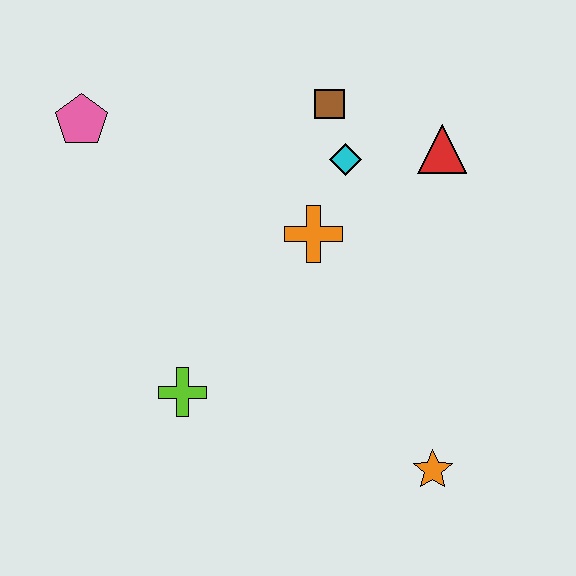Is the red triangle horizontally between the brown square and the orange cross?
No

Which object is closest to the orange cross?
The cyan diamond is closest to the orange cross.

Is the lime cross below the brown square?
Yes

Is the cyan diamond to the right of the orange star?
No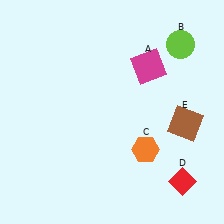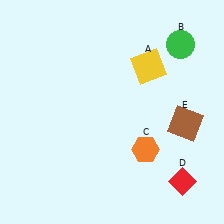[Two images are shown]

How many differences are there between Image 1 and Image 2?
There are 2 differences between the two images.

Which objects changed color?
A changed from magenta to yellow. B changed from lime to green.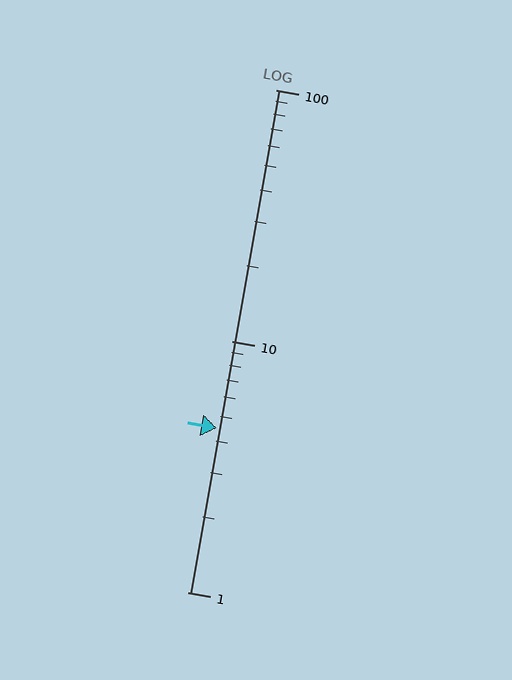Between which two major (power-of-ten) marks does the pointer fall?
The pointer is between 1 and 10.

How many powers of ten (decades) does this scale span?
The scale spans 2 decades, from 1 to 100.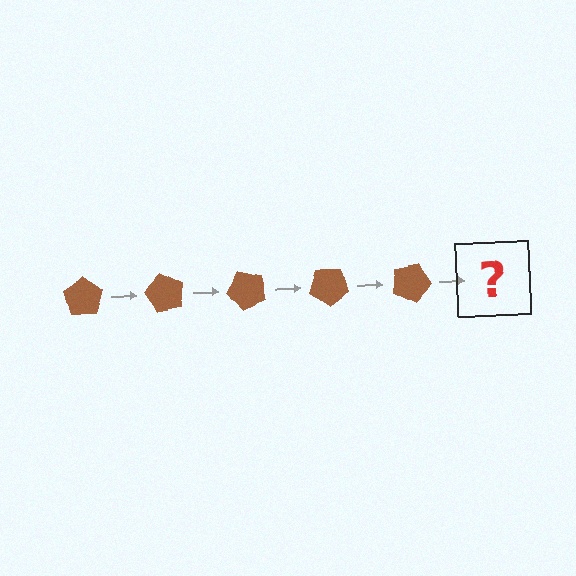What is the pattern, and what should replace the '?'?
The pattern is that the pentagon rotates 60 degrees each step. The '?' should be a brown pentagon rotated 300 degrees.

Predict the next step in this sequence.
The next step is a brown pentagon rotated 300 degrees.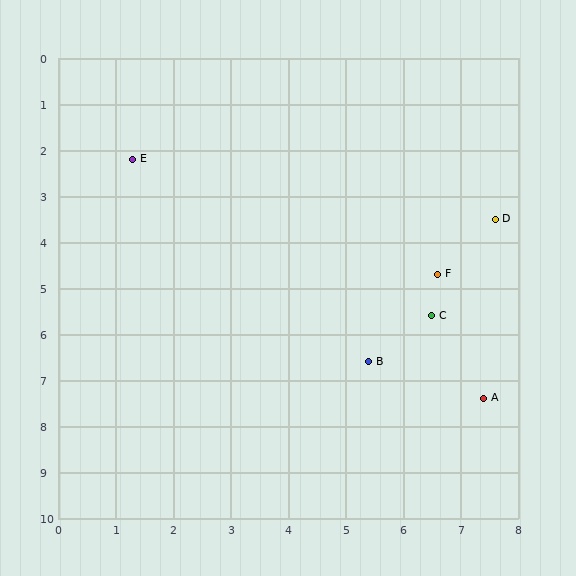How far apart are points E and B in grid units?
Points E and B are about 6.0 grid units apart.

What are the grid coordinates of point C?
Point C is at approximately (6.5, 5.6).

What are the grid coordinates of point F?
Point F is at approximately (6.6, 4.7).